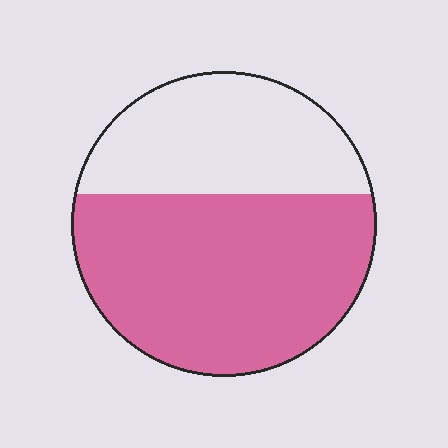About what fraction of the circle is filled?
About five eighths (5/8).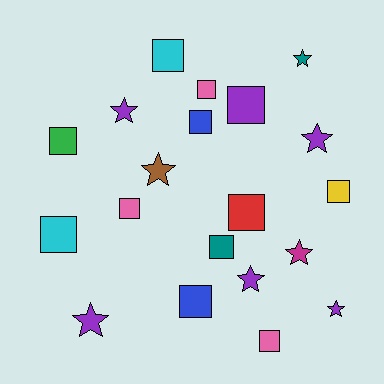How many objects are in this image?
There are 20 objects.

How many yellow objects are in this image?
There is 1 yellow object.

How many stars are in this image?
There are 8 stars.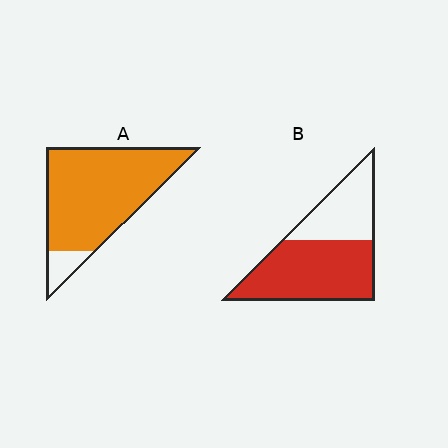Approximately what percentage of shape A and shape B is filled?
A is approximately 90% and B is approximately 65%.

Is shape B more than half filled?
Yes.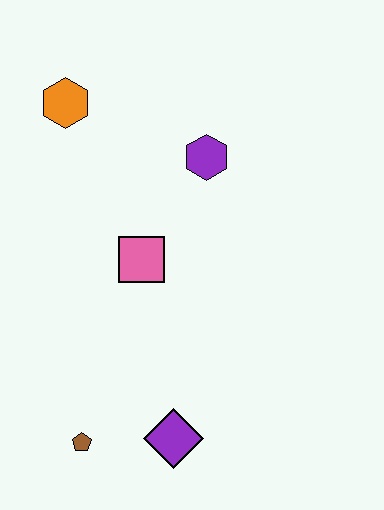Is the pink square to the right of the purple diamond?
No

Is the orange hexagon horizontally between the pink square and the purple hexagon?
No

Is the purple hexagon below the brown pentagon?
No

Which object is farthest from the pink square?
The brown pentagon is farthest from the pink square.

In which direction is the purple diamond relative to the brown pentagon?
The purple diamond is to the right of the brown pentagon.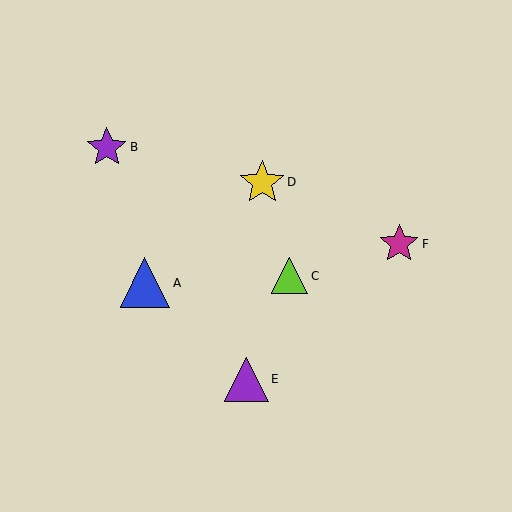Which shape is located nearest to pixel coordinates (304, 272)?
The lime triangle (labeled C) at (290, 276) is nearest to that location.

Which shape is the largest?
The blue triangle (labeled A) is the largest.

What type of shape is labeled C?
Shape C is a lime triangle.